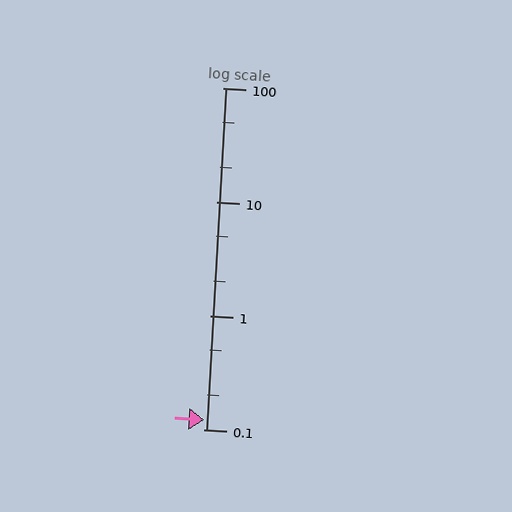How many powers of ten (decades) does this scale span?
The scale spans 3 decades, from 0.1 to 100.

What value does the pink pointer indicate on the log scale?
The pointer indicates approximately 0.12.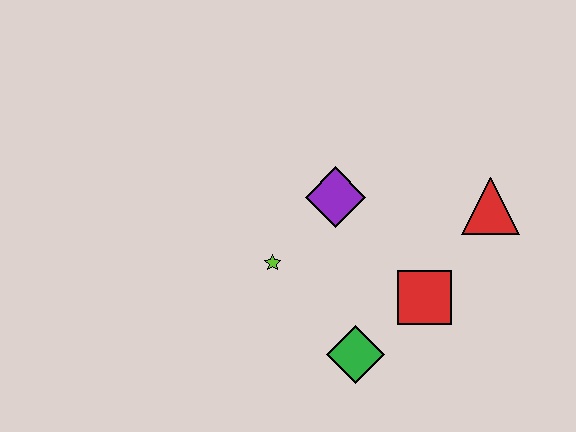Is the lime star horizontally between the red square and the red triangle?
No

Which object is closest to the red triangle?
The red square is closest to the red triangle.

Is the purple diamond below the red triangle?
No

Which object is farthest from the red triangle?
The lime star is farthest from the red triangle.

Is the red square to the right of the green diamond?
Yes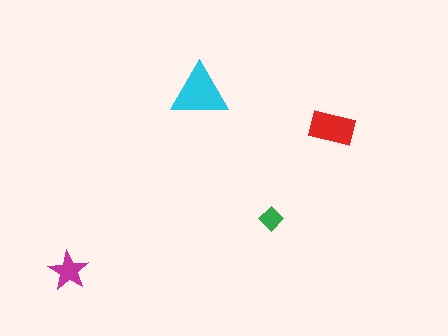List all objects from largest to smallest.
The cyan triangle, the red rectangle, the magenta star, the green diamond.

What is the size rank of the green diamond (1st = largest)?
4th.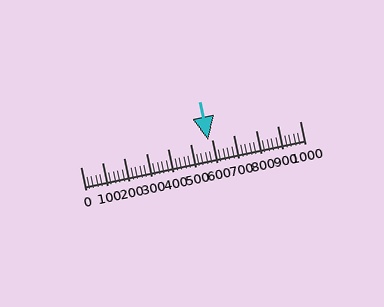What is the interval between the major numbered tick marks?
The major tick marks are spaced 100 units apart.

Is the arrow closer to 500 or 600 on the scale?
The arrow is closer to 600.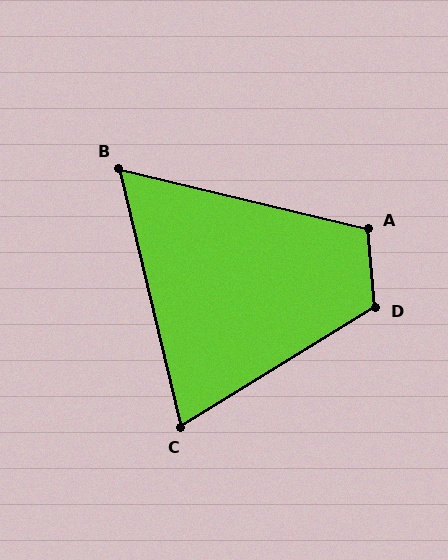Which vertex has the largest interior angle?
D, at approximately 117 degrees.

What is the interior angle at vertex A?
Approximately 108 degrees (obtuse).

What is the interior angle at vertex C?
Approximately 72 degrees (acute).